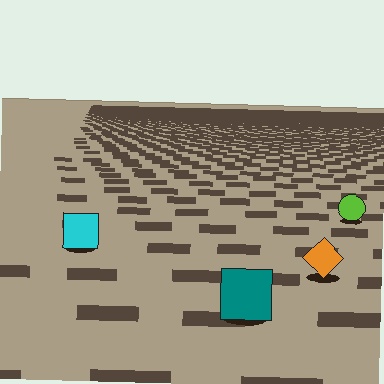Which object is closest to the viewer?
The teal square is closest. The texture marks near it are larger and more spread out.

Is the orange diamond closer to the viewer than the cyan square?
Yes. The orange diamond is closer — you can tell from the texture gradient: the ground texture is coarser near it.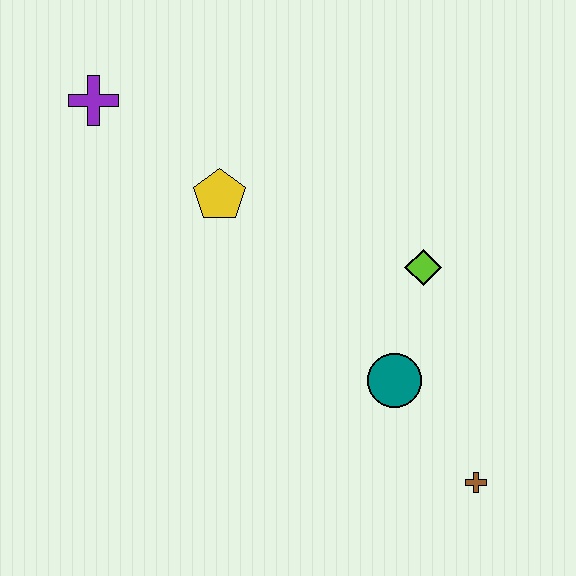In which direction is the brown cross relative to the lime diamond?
The brown cross is below the lime diamond.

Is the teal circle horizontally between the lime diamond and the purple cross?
Yes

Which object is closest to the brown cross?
The teal circle is closest to the brown cross.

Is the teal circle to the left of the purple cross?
No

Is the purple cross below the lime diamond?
No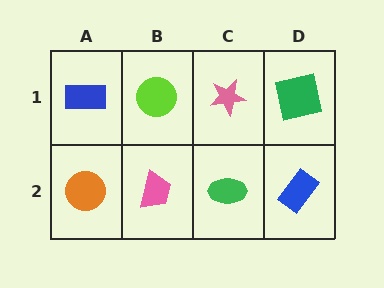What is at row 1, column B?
A lime circle.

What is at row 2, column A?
An orange circle.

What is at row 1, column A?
A blue rectangle.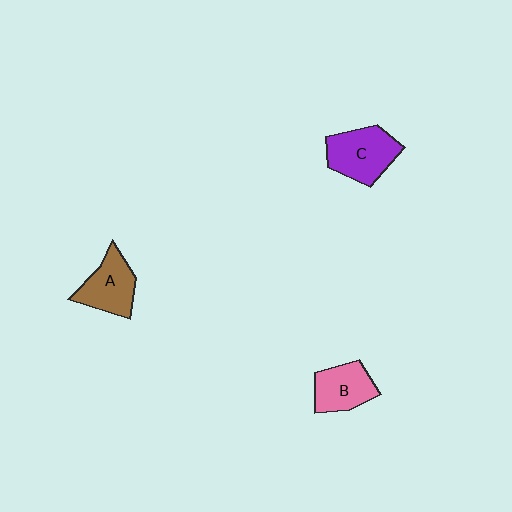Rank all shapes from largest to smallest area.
From largest to smallest: C (purple), A (brown), B (pink).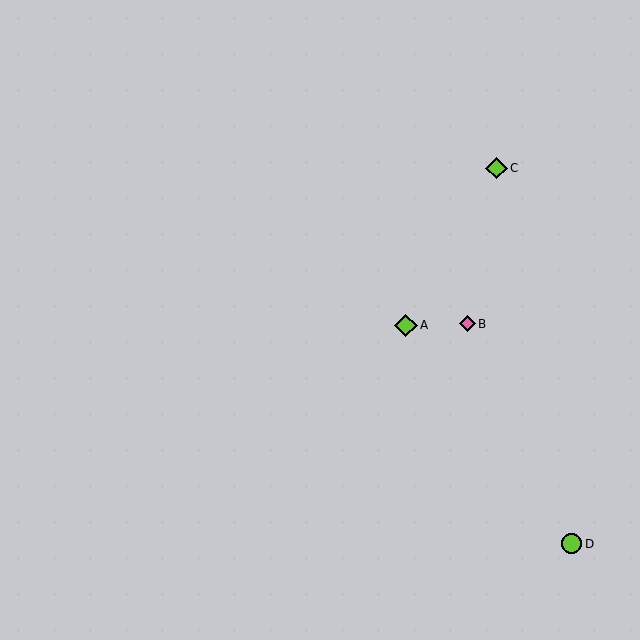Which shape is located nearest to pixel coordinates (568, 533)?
The lime circle (labeled D) at (572, 544) is nearest to that location.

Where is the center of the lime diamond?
The center of the lime diamond is at (497, 168).